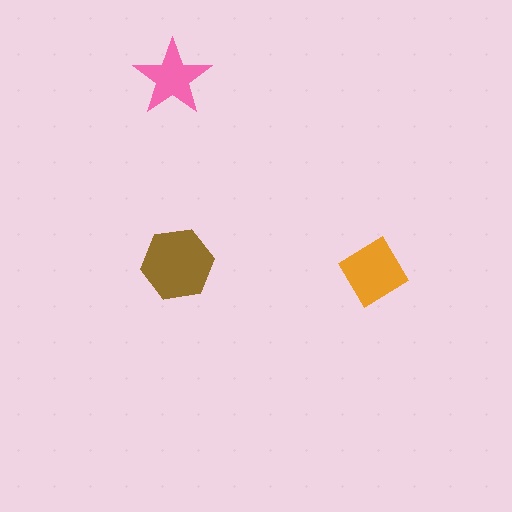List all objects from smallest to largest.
The pink star, the orange diamond, the brown hexagon.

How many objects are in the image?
There are 3 objects in the image.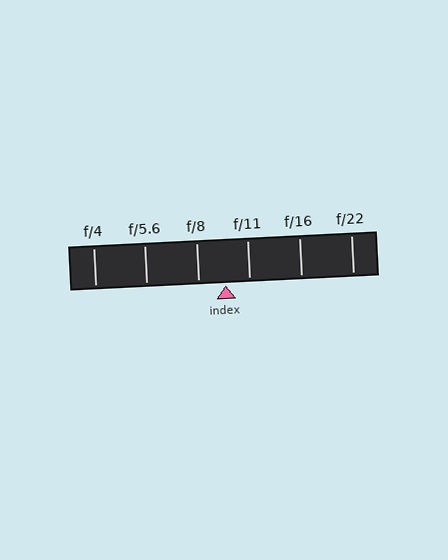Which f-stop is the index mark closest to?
The index mark is closest to f/11.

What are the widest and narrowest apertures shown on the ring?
The widest aperture shown is f/4 and the narrowest is f/22.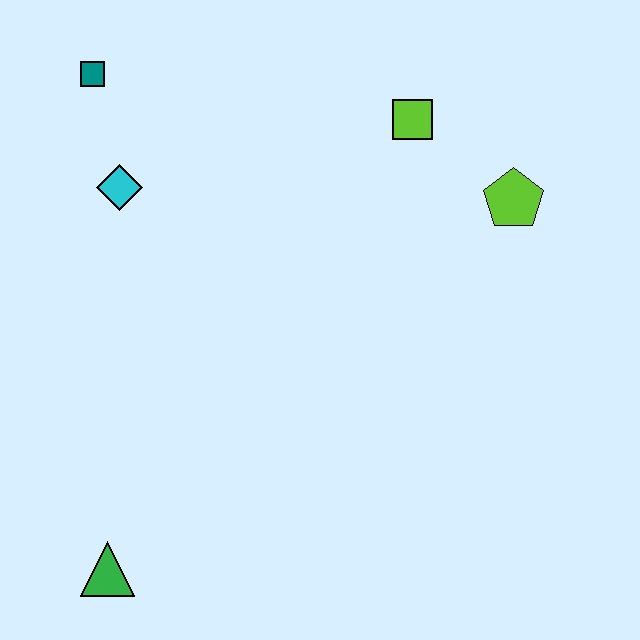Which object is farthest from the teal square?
The green triangle is farthest from the teal square.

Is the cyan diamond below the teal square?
Yes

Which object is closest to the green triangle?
The cyan diamond is closest to the green triangle.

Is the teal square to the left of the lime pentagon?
Yes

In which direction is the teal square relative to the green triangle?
The teal square is above the green triangle.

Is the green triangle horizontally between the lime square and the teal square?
Yes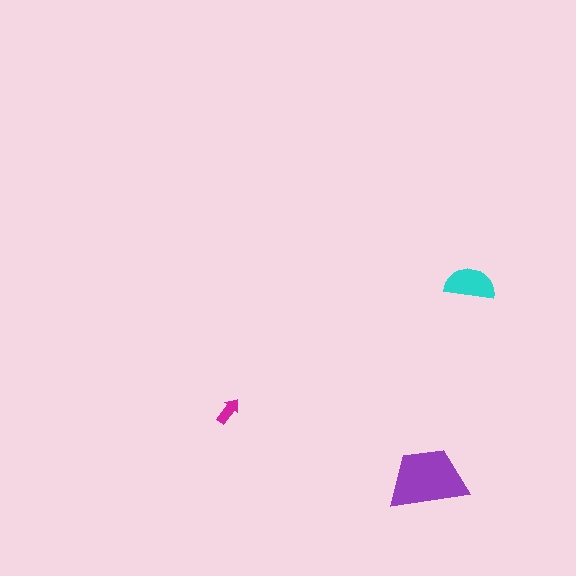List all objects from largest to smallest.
The purple trapezoid, the cyan semicircle, the magenta arrow.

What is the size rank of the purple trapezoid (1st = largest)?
1st.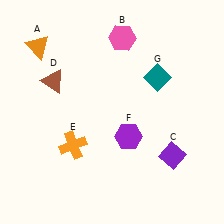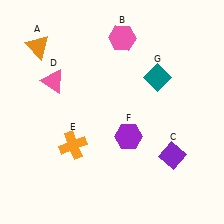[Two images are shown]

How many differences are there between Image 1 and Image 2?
There is 1 difference between the two images.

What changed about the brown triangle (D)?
In Image 1, D is brown. In Image 2, it changed to pink.